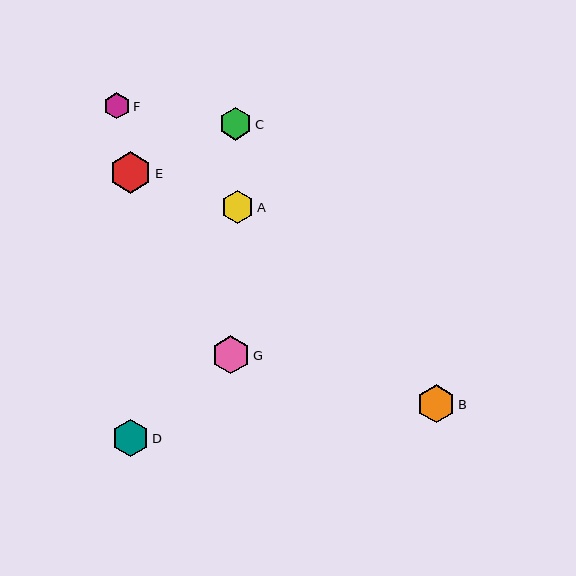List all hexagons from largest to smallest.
From largest to smallest: E, G, B, D, C, A, F.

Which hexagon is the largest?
Hexagon E is the largest with a size of approximately 42 pixels.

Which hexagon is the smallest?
Hexagon F is the smallest with a size of approximately 26 pixels.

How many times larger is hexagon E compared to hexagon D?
Hexagon E is approximately 1.1 times the size of hexagon D.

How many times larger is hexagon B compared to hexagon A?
Hexagon B is approximately 1.2 times the size of hexagon A.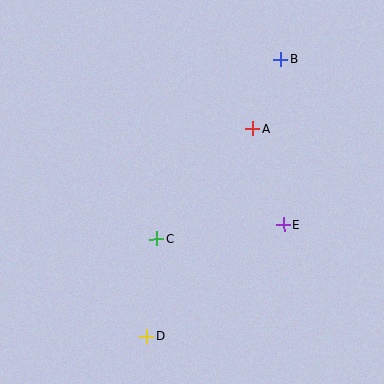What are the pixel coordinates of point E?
Point E is at (284, 224).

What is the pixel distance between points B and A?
The distance between B and A is 75 pixels.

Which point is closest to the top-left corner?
Point A is closest to the top-left corner.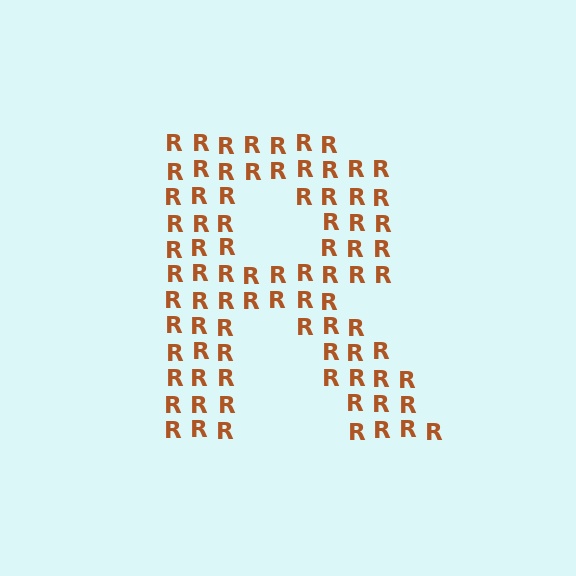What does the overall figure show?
The overall figure shows the letter R.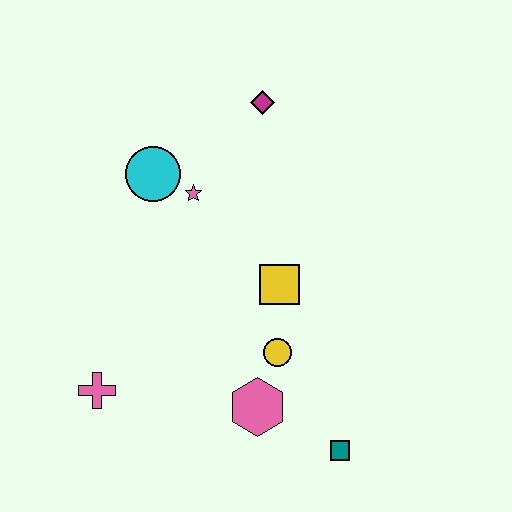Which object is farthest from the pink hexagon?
The magenta diamond is farthest from the pink hexagon.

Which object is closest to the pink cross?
The pink hexagon is closest to the pink cross.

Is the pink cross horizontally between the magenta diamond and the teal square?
No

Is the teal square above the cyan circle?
No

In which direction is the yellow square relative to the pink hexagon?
The yellow square is above the pink hexagon.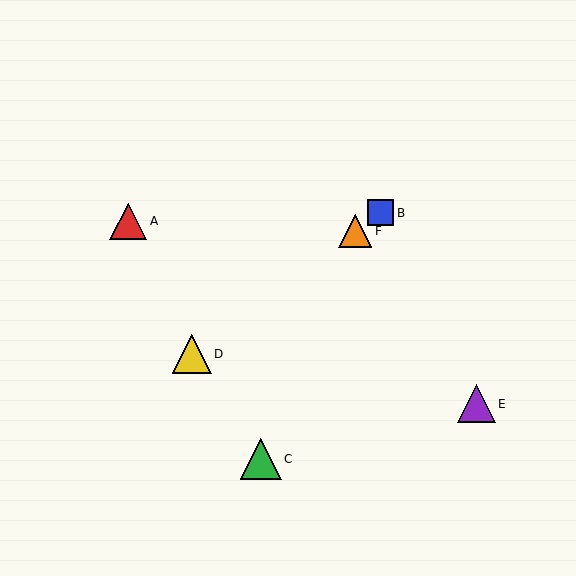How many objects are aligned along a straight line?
3 objects (B, D, F) are aligned along a straight line.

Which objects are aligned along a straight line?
Objects B, D, F are aligned along a straight line.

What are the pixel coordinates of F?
Object F is at (355, 231).